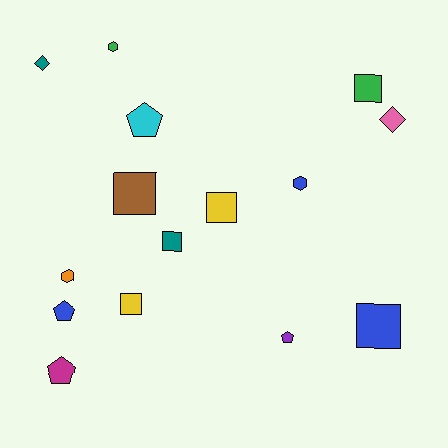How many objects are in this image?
There are 15 objects.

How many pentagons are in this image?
There are 4 pentagons.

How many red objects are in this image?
There are no red objects.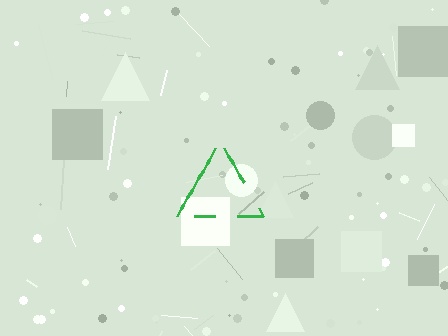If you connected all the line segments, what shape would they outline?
They would outline a triangle.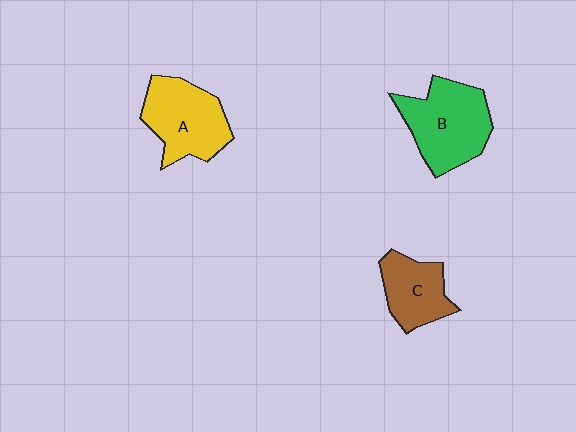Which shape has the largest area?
Shape B (green).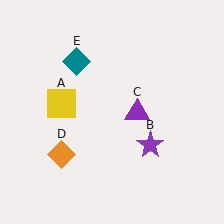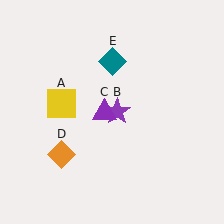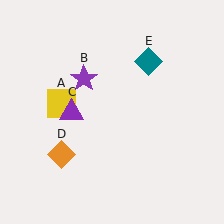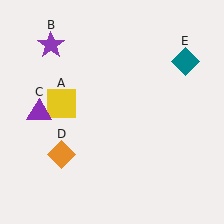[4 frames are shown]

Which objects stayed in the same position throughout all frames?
Yellow square (object A) and orange diamond (object D) remained stationary.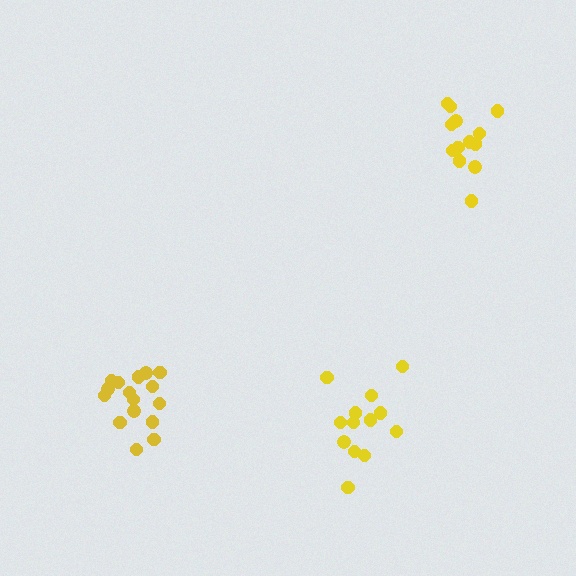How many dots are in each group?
Group 1: 13 dots, Group 2: 13 dots, Group 3: 16 dots (42 total).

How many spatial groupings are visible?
There are 3 spatial groupings.